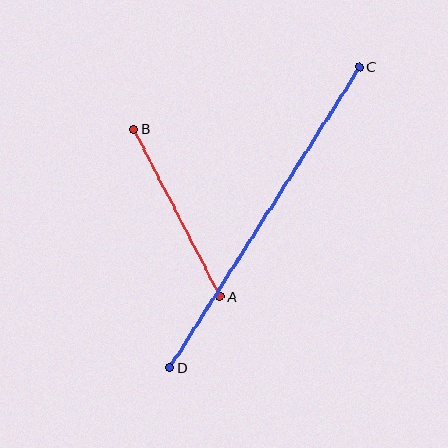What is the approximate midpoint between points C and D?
The midpoint is at approximately (265, 217) pixels.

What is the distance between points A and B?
The distance is approximately 189 pixels.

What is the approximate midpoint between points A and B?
The midpoint is at approximately (177, 213) pixels.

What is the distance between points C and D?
The distance is approximately 355 pixels.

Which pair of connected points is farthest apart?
Points C and D are farthest apart.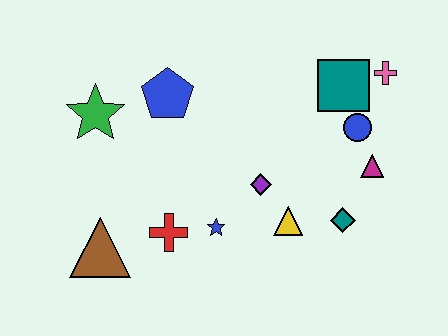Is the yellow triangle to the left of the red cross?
No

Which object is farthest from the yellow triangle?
The green star is farthest from the yellow triangle.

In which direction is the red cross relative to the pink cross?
The red cross is to the left of the pink cross.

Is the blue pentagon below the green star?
No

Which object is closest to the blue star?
The red cross is closest to the blue star.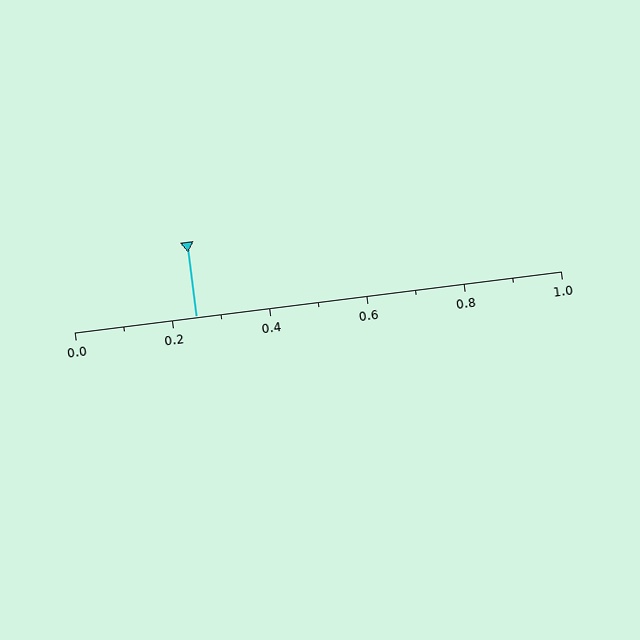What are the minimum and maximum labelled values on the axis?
The axis runs from 0.0 to 1.0.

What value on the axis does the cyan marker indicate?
The marker indicates approximately 0.25.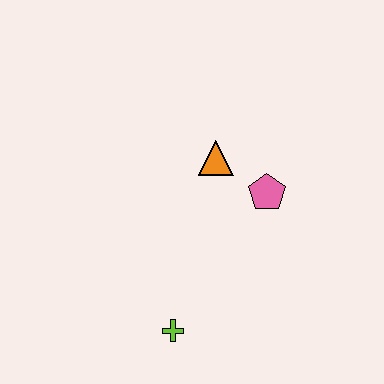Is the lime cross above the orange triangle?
No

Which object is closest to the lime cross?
The pink pentagon is closest to the lime cross.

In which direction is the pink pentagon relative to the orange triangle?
The pink pentagon is to the right of the orange triangle.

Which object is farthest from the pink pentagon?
The lime cross is farthest from the pink pentagon.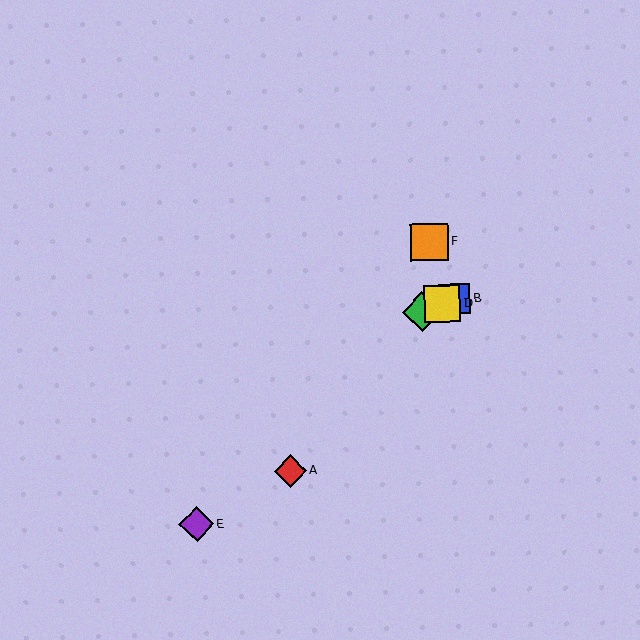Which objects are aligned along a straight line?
Objects B, C, D are aligned along a straight line.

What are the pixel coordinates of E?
Object E is at (197, 524).